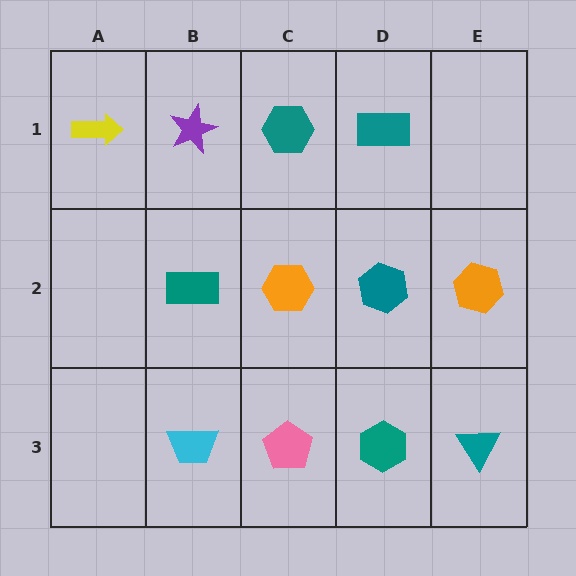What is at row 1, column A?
A yellow arrow.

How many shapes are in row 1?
4 shapes.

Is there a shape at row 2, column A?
No, that cell is empty.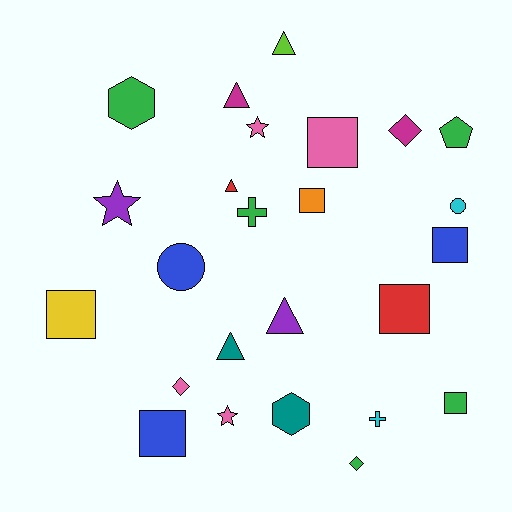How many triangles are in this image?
There are 5 triangles.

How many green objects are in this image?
There are 5 green objects.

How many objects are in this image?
There are 25 objects.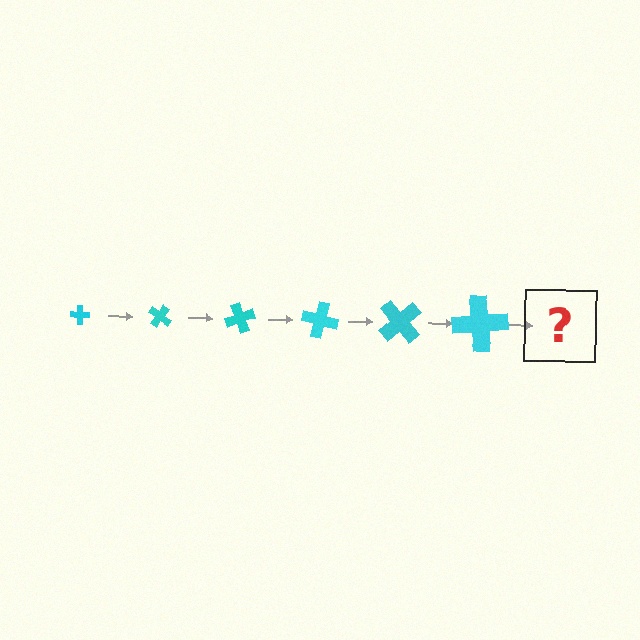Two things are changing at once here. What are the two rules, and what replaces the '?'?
The two rules are that the cross grows larger each step and it rotates 35 degrees each step. The '?' should be a cross, larger than the previous one and rotated 210 degrees from the start.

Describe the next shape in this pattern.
It should be a cross, larger than the previous one and rotated 210 degrees from the start.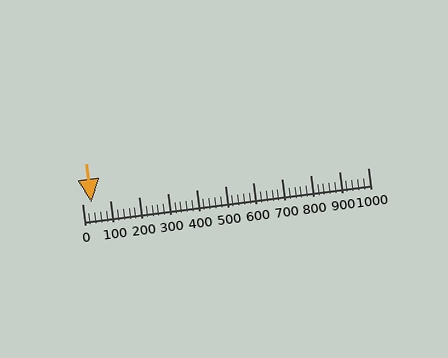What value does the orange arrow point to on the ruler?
The orange arrow points to approximately 32.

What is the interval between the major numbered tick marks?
The major tick marks are spaced 100 units apart.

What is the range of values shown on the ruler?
The ruler shows values from 0 to 1000.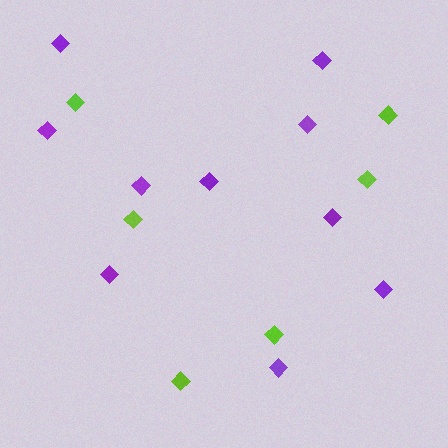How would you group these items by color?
There are 2 groups: one group of lime diamonds (6) and one group of purple diamonds (10).